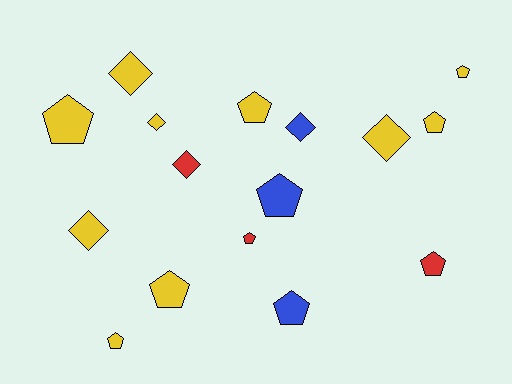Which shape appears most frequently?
Pentagon, with 10 objects.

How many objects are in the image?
There are 16 objects.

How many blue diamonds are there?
There is 1 blue diamond.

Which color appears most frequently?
Yellow, with 10 objects.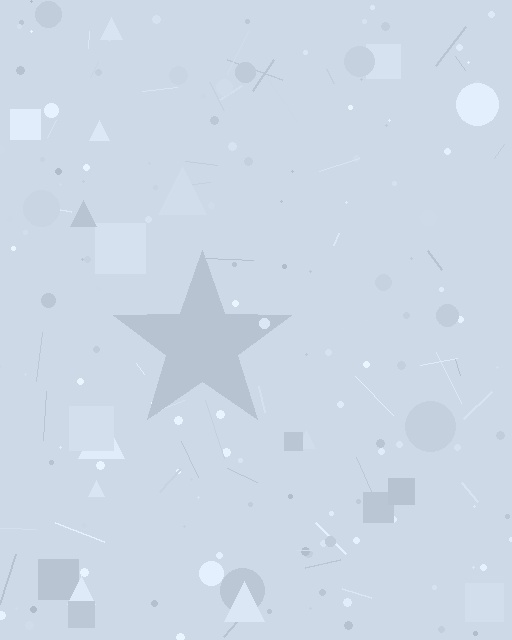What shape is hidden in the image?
A star is hidden in the image.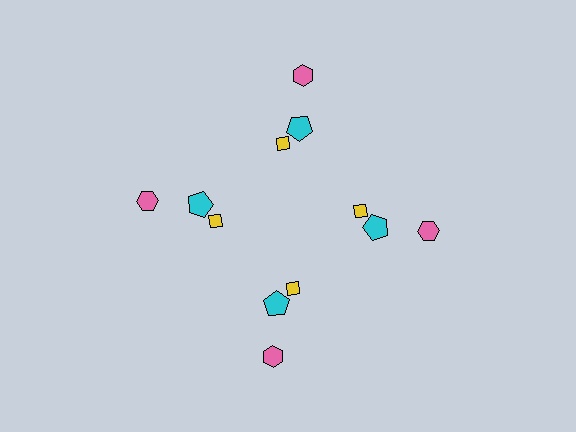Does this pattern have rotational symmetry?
Yes, this pattern has 4-fold rotational symmetry. It looks the same after rotating 90 degrees around the center.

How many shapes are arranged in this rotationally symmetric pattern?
There are 12 shapes, arranged in 4 groups of 3.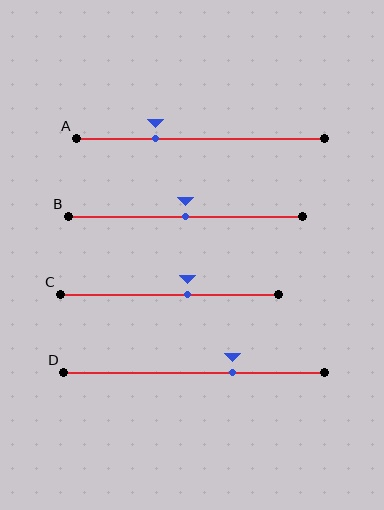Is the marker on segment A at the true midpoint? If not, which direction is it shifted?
No, the marker on segment A is shifted to the left by about 18% of the segment length.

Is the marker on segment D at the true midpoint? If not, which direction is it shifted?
No, the marker on segment D is shifted to the right by about 15% of the segment length.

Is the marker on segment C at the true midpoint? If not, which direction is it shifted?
No, the marker on segment C is shifted to the right by about 9% of the segment length.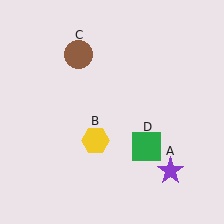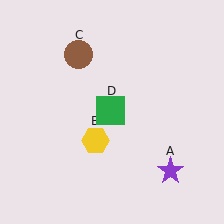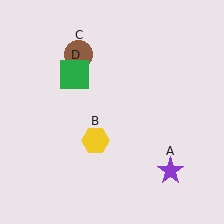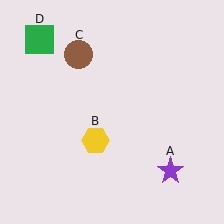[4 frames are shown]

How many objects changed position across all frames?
1 object changed position: green square (object D).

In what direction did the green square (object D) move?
The green square (object D) moved up and to the left.